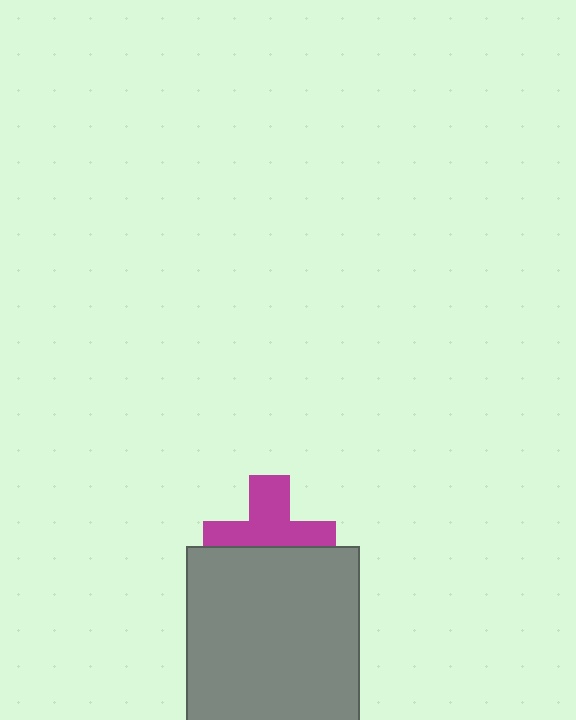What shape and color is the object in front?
The object in front is a gray rectangle.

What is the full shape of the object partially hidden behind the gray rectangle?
The partially hidden object is a magenta cross.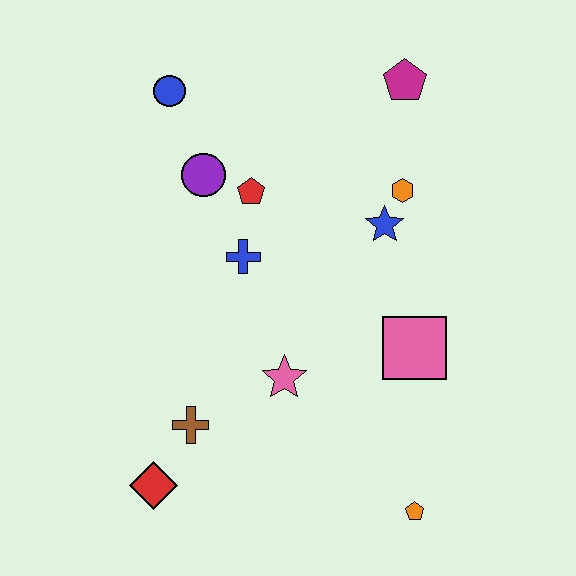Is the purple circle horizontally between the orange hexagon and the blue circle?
Yes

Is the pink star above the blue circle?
No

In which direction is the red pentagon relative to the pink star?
The red pentagon is above the pink star.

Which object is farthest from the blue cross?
The orange pentagon is farthest from the blue cross.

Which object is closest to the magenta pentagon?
The orange hexagon is closest to the magenta pentagon.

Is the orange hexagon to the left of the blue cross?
No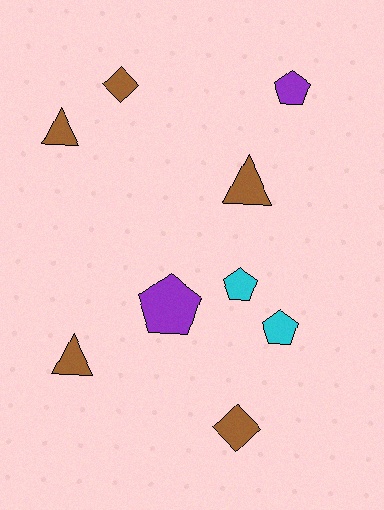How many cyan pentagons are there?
There are 2 cyan pentagons.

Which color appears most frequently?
Brown, with 5 objects.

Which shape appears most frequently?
Pentagon, with 4 objects.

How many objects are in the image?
There are 9 objects.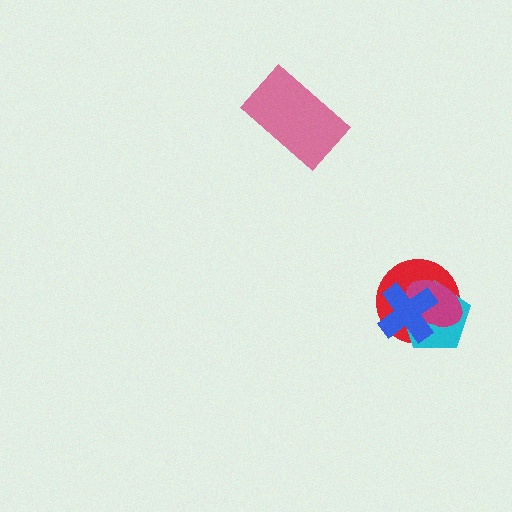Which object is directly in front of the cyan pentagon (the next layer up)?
The magenta ellipse is directly in front of the cyan pentagon.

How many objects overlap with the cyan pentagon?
3 objects overlap with the cyan pentagon.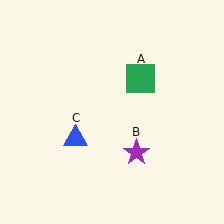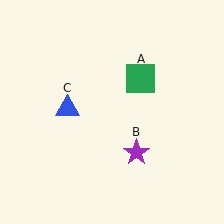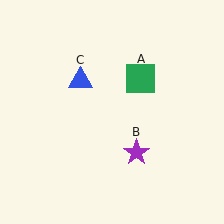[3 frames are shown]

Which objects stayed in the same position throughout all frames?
Green square (object A) and purple star (object B) remained stationary.